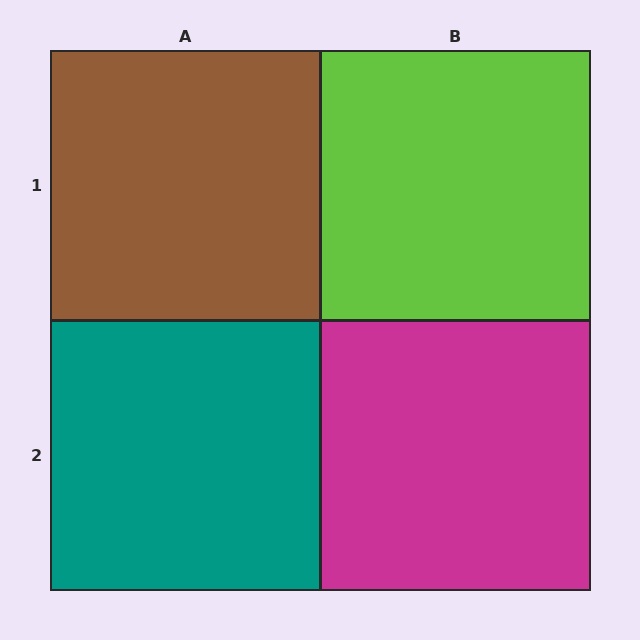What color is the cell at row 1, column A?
Brown.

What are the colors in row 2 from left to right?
Teal, magenta.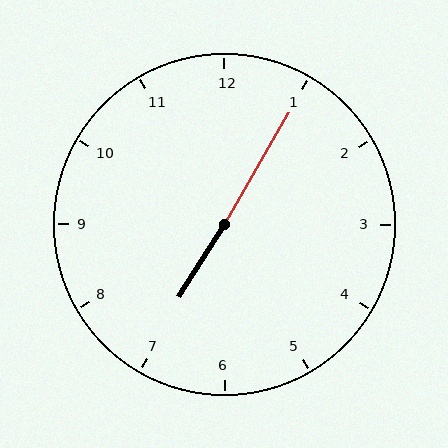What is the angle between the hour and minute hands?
Approximately 178 degrees.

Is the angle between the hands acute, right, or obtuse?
It is obtuse.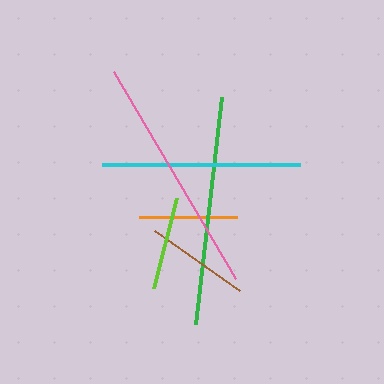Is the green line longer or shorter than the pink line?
The pink line is longer than the green line.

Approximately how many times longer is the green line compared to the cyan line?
The green line is approximately 1.1 times the length of the cyan line.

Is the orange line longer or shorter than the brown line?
The brown line is longer than the orange line.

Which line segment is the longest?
The pink line is the longest at approximately 240 pixels.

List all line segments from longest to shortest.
From longest to shortest: pink, green, cyan, brown, orange, lime.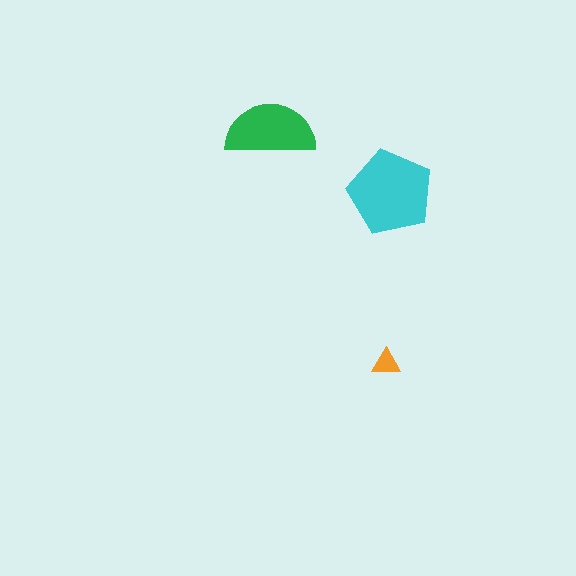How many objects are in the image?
There are 3 objects in the image.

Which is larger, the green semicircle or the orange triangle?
The green semicircle.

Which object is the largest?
The cyan pentagon.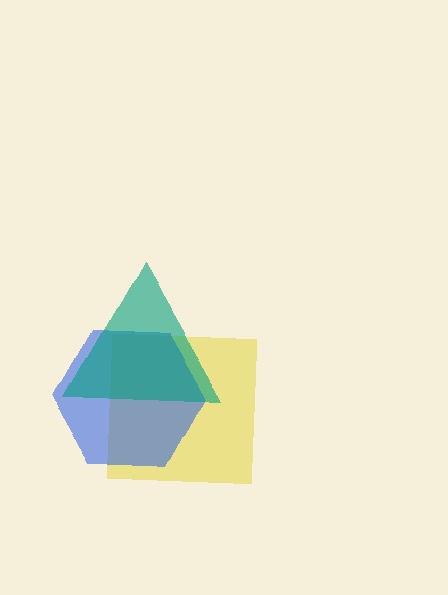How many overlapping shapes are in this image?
There are 3 overlapping shapes in the image.